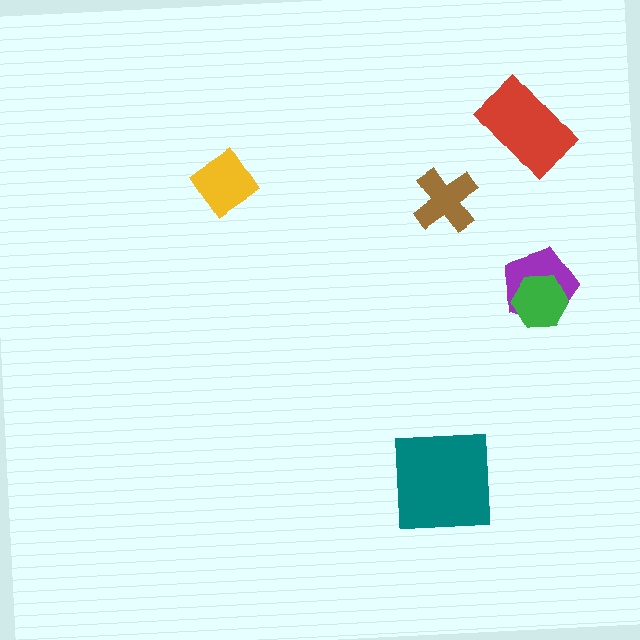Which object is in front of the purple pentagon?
The green hexagon is in front of the purple pentagon.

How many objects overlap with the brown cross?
0 objects overlap with the brown cross.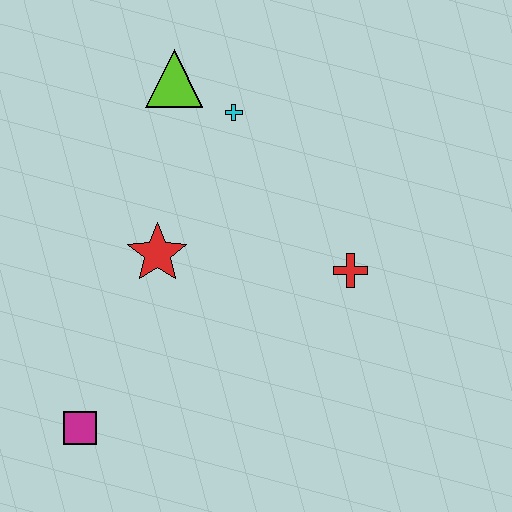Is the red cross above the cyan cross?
No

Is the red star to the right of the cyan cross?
No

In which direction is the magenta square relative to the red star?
The magenta square is below the red star.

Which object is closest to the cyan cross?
The lime triangle is closest to the cyan cross.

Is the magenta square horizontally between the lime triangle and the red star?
No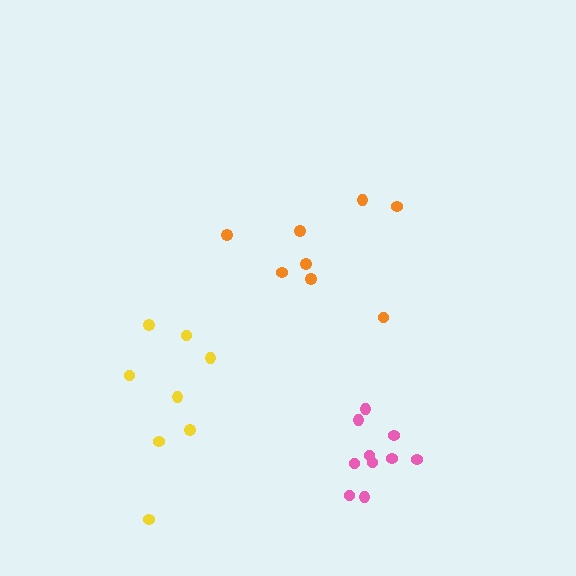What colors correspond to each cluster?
The clusters are colored: orange, yellow, pink.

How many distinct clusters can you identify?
There are 3 distinct clusters.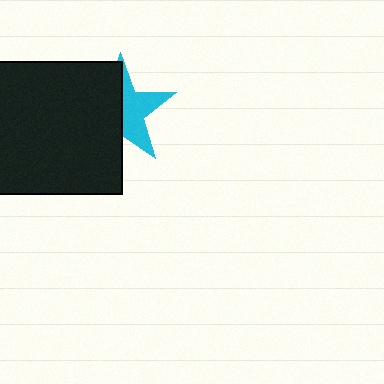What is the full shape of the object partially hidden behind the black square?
The partially hidden object is a cyan star.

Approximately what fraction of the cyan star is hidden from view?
Roughly 54% of the cyan star is hidden behind the black square.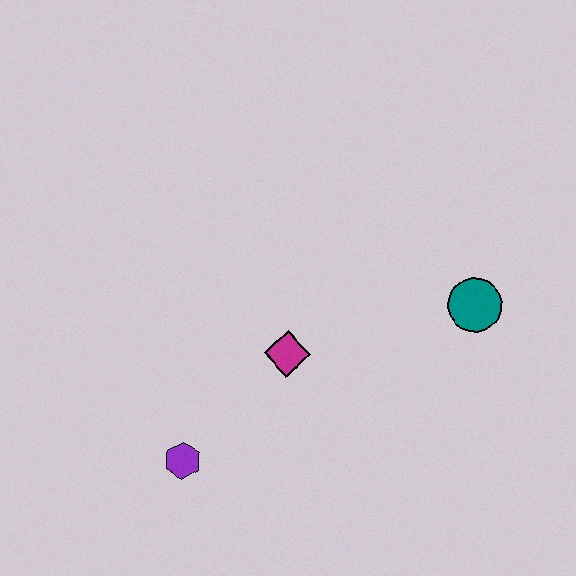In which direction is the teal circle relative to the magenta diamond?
The teal circle is to the right of the magenta diamond.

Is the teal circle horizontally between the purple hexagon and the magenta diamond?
No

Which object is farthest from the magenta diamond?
The teal circle is farthest from the magenta diamond.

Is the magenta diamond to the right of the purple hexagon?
Yes